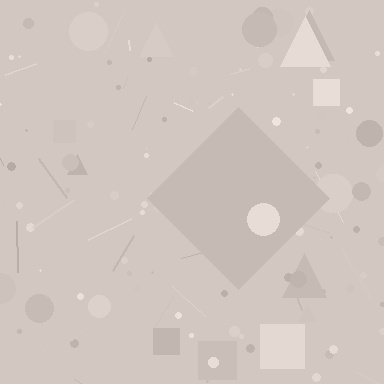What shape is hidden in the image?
A diamond is hidden in the image.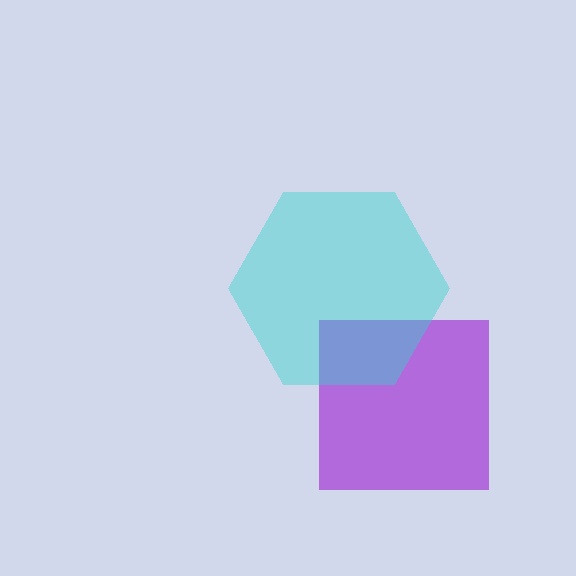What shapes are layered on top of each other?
The layered shapes are: a purple square, a cyan hexagon.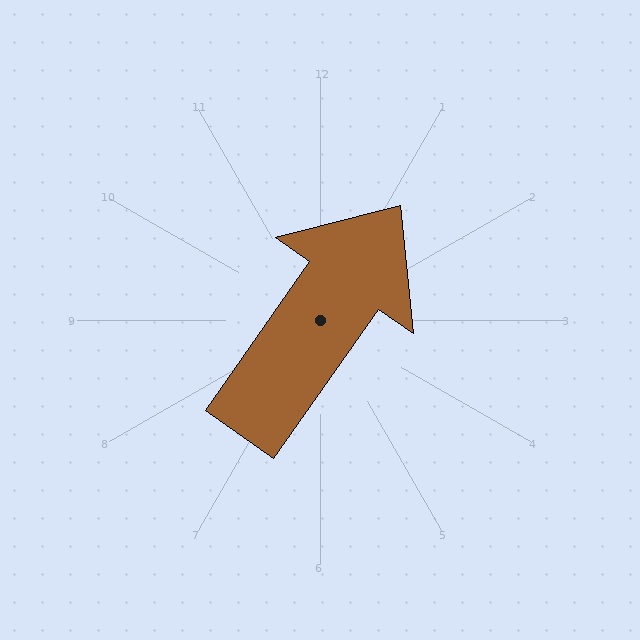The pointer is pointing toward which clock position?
Roughly 1 o'clock.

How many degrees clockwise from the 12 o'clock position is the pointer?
Approximately 35 degrees.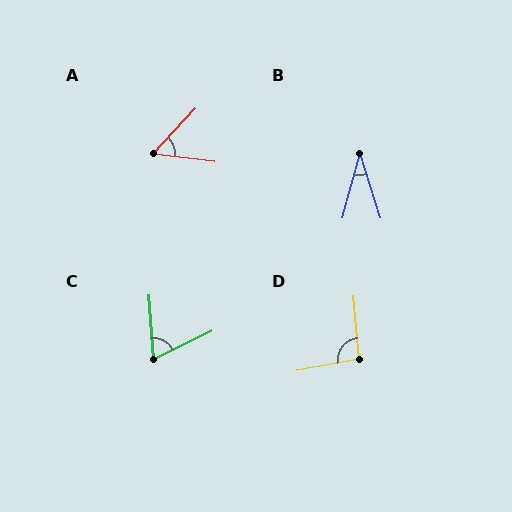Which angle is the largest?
D, at approximately 96 degrees.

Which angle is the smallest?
B, at approximately 33 degrees.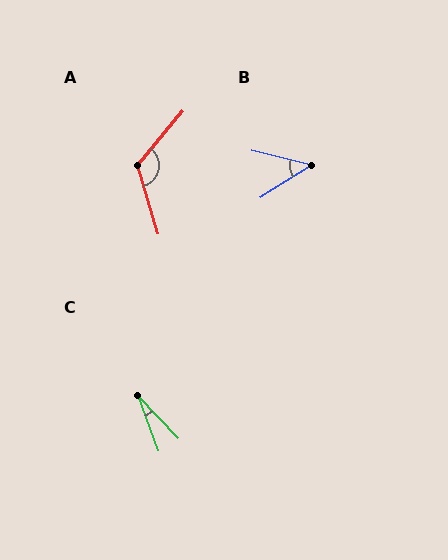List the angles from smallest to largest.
C (24°), B (46°), A (123°).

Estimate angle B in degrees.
Approximately 46 degrees.